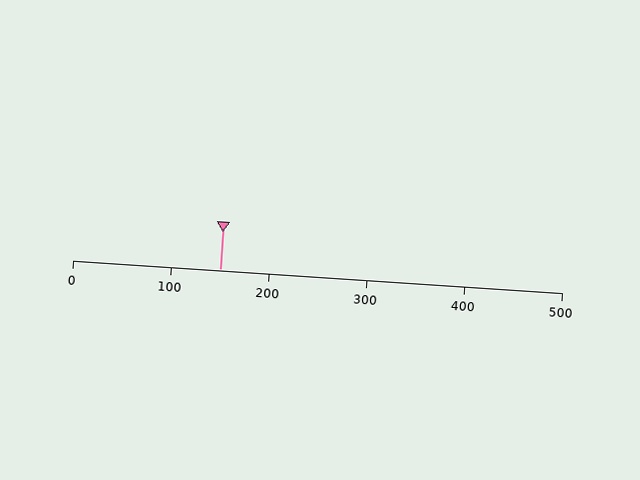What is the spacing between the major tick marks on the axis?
The major ticks are spaced 100 apart.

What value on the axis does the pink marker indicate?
The marker indicates approximately 150.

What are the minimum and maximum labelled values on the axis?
The axis runs from 0 to 500.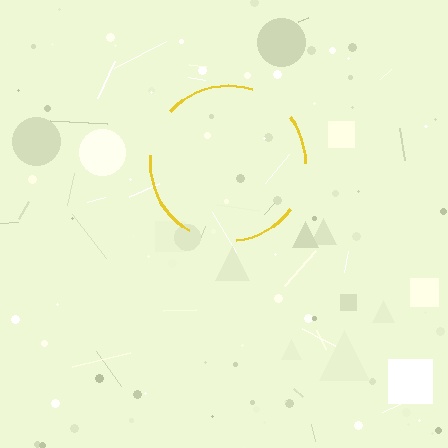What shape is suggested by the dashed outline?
The dashed outline suggests a circle.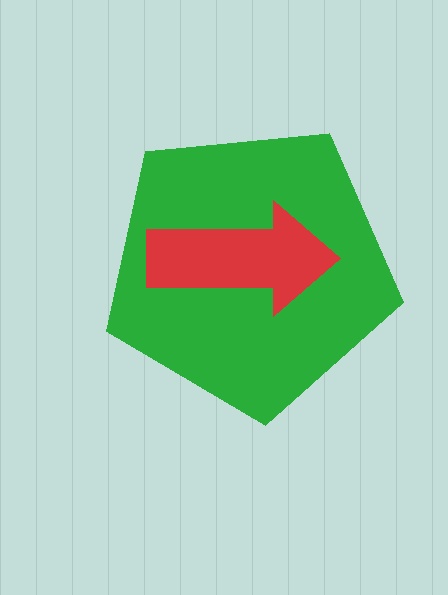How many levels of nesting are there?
2.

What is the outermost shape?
The green pentagon.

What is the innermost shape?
The red arrow.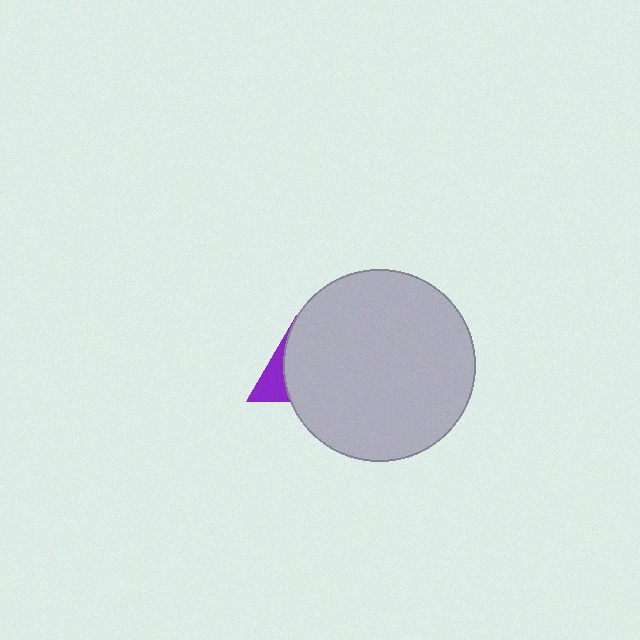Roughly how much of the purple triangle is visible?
A small part of it is visible (roughly 31%).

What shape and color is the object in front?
The object in front is a light gray circle.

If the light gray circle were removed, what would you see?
You would see the complete purple triangle.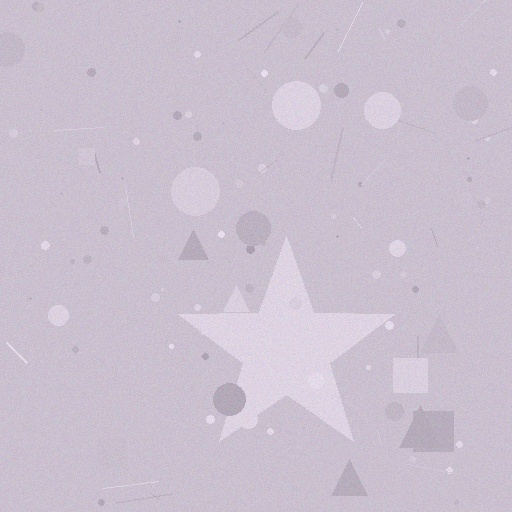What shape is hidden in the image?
A star is hidden in the image.